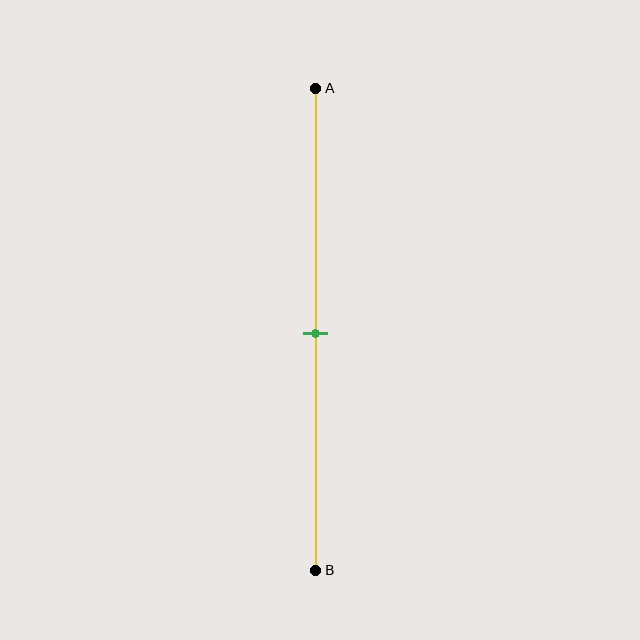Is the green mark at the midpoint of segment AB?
Yes, the mark is approximately at the midpoint.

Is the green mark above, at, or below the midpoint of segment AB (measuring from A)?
The green mark is approximately at the midpoint of segment AB.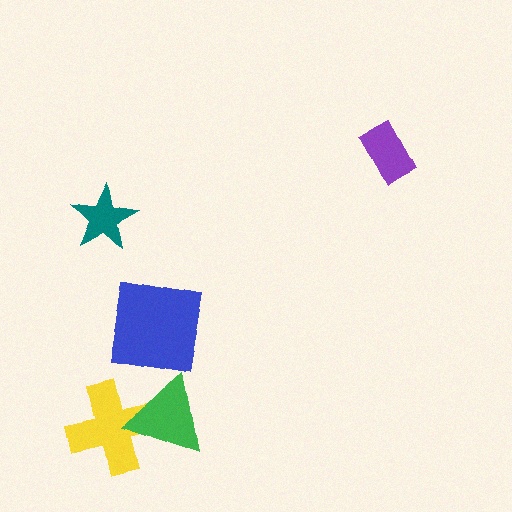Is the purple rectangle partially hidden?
No, no other shape covers it.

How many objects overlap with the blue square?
0 objects overlap with the blue square.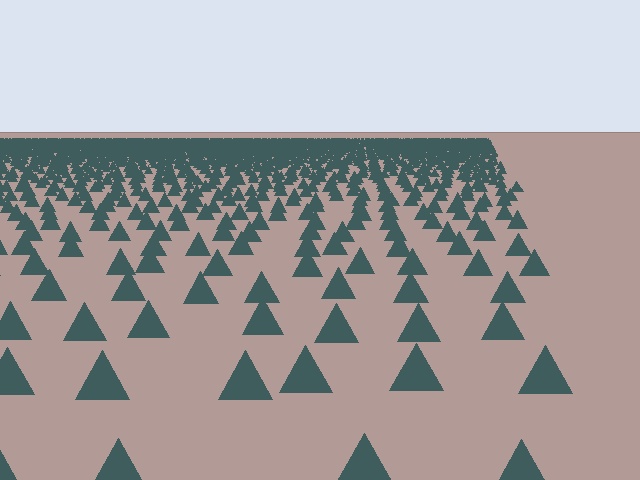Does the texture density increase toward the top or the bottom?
Density increases toward the top.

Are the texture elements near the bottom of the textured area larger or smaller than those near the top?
Larger. Near the bottom, elements are closer to the viewer and appear at a bigger on-screen size.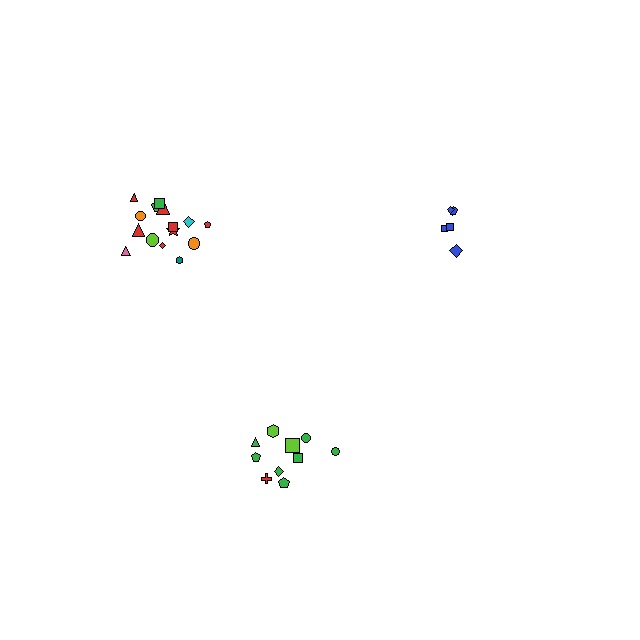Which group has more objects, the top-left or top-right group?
The top-left group.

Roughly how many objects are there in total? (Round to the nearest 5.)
Roughly 30 objects in total.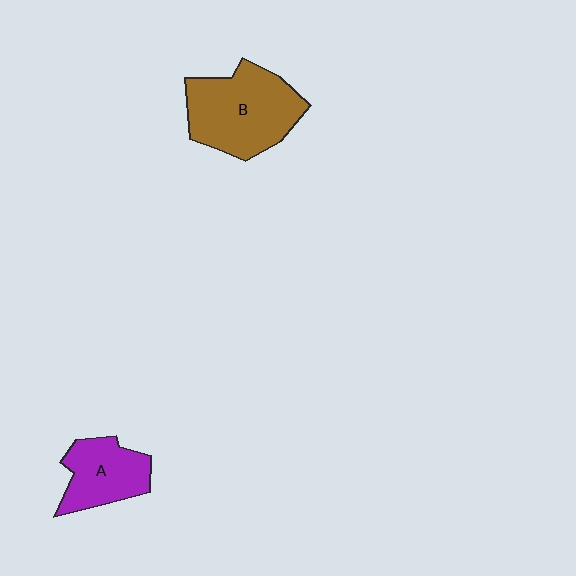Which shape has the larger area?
Shape B (brown).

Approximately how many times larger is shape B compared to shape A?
Approximately 1.6 times.